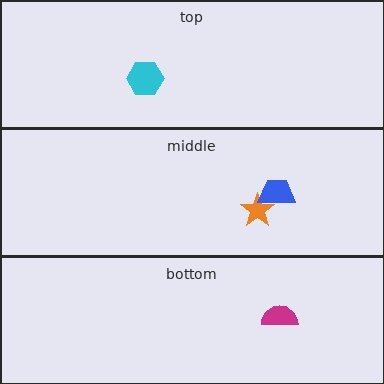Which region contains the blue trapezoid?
The middle region.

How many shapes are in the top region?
1.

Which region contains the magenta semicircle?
The bottom region.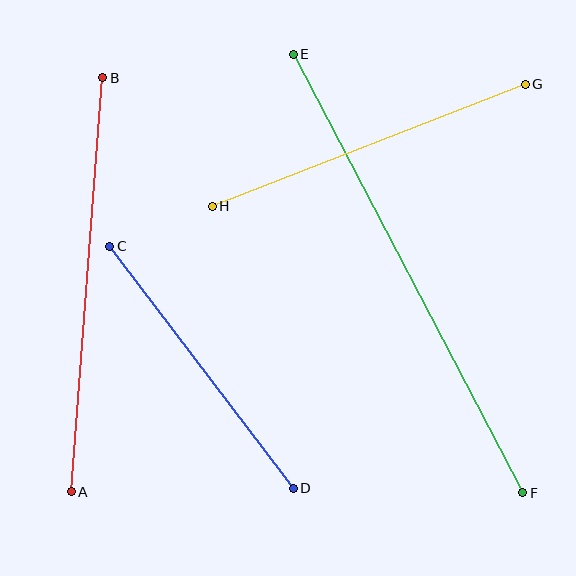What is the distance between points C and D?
The distance is approximately 304 pixels.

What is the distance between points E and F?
The distance is approximately 495 pixels.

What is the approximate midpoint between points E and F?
The midpoint is at approximately (408, 273) pixels.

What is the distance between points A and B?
The distance is approximately 415 pixels.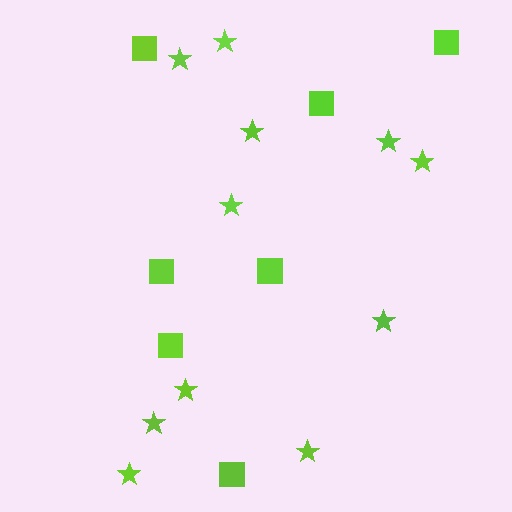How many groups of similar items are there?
There are 2 groups: one group of squares (7) and one group of stars (11).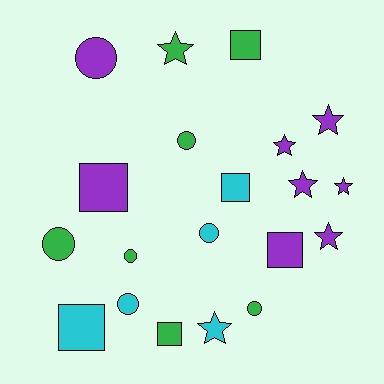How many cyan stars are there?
There is 1 cyan star.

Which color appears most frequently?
Purple, with 8 objects.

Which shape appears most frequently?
Star, with 7 objects.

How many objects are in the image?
There are 20 objects.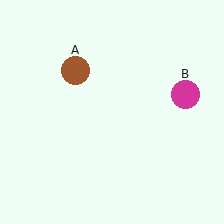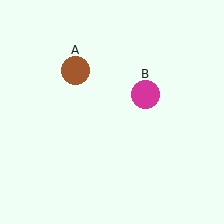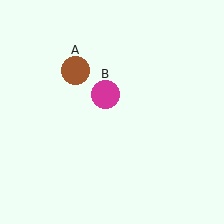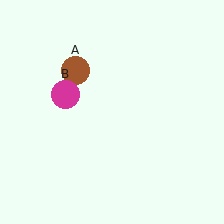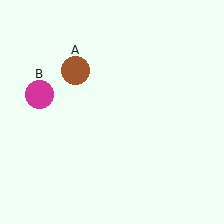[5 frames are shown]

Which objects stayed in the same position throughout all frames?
Brown circle (object A) remained stationary.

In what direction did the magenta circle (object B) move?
The magenta circle (object B) moved left.